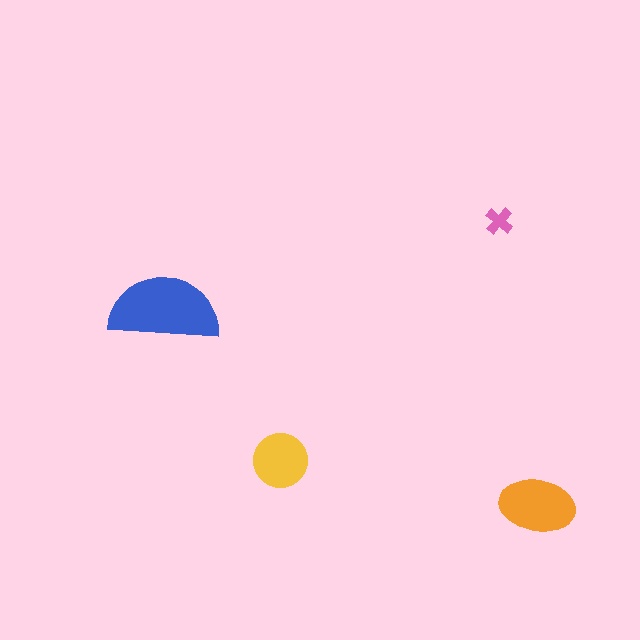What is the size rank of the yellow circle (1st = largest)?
3rd.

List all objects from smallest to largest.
The pink cross, the yellow circle, the orange ellipse, the blue semicircle.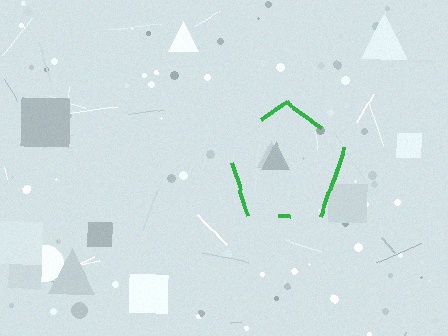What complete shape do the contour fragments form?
The contour fragments form a pentagon.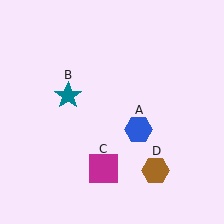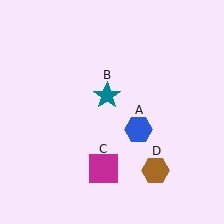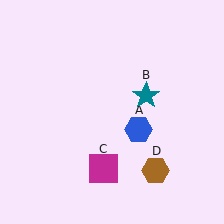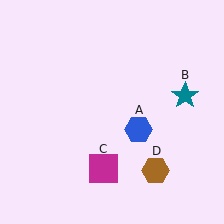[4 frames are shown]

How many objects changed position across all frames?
1 object changed position: teal star (object B).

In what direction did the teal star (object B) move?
The teal star (object B) moved right.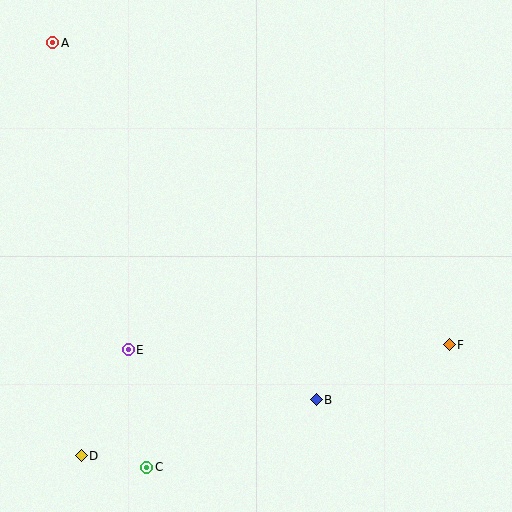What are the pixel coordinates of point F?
Point F is at (449, 345).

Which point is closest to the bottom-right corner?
Point F is closest to the bottom-right corner.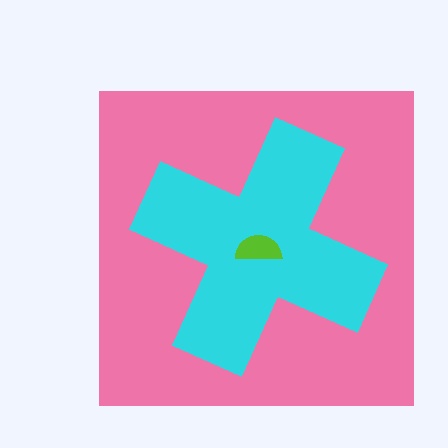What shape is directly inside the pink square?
The cyan cross.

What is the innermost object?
The lime semicircle.